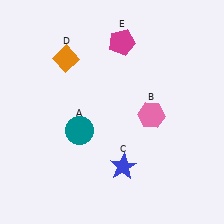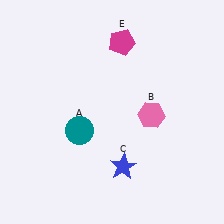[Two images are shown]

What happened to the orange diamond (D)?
The orange diamond (D) was removed in Image 2. It was in the top-left area of Image 1.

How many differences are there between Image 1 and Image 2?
There is 1 difference between the two images.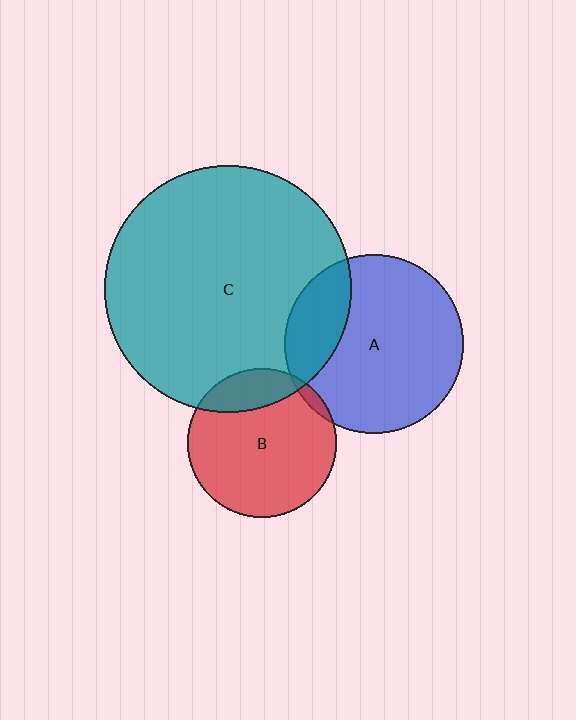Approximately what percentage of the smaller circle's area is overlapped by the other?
Approximately 20%.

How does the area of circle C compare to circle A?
Approximately 1.9 times.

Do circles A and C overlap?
Yes.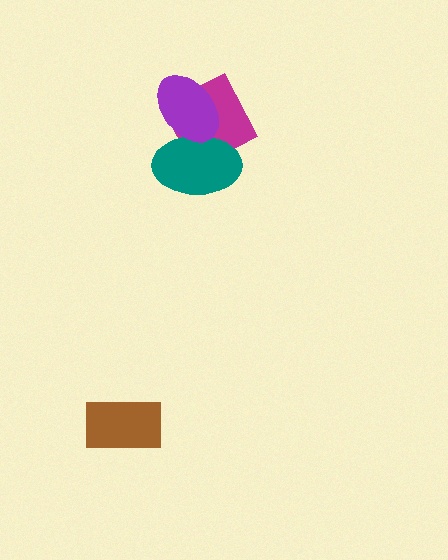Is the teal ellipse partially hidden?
Yes, it is partially covered by another shape.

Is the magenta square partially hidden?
Yes, it is partially covered by another shape.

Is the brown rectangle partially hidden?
No, no other shape covers it.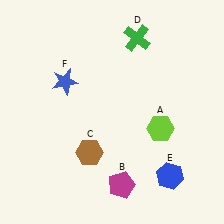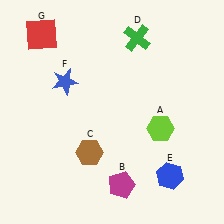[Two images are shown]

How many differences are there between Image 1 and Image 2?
There is 1 difference between the two images.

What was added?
A red square (G) was added in Image 2.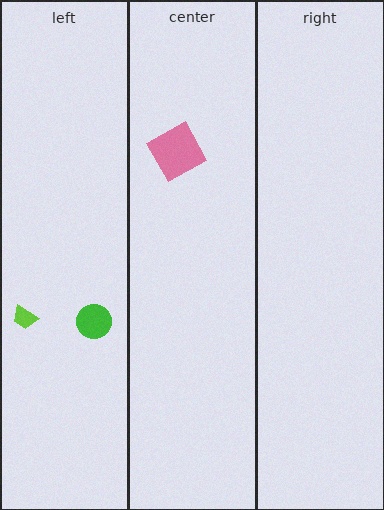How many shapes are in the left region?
2.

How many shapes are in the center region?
1.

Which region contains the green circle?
The left region.